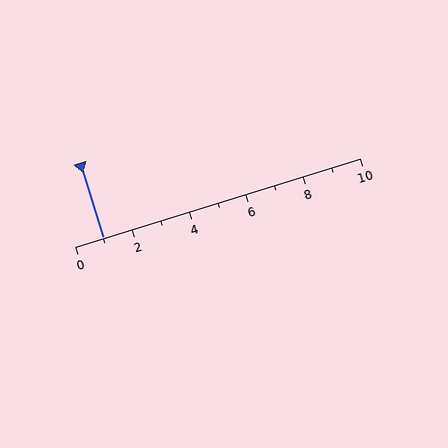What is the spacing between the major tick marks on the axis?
The major ticks are spaced 2 apart.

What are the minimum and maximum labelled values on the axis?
The axis runs from 0 to 10.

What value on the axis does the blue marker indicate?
The marker indicates approximately 1.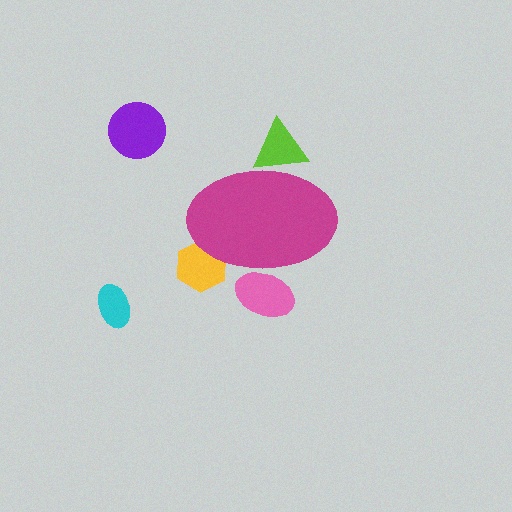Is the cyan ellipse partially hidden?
No, the cyan ellipse is fully visible.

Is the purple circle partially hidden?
No, the purple circle is fully visible.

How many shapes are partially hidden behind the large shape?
3 shapes are partially hidden.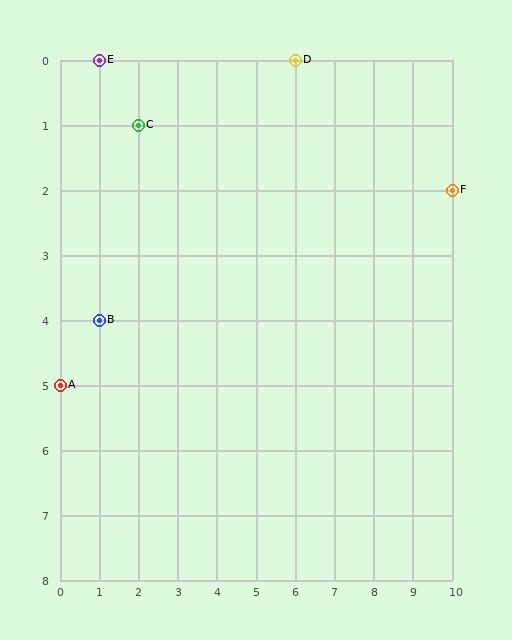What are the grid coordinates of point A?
Point A is at grid coordinates (0, 5).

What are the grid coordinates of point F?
Point F is at grid coordinates (10, 2).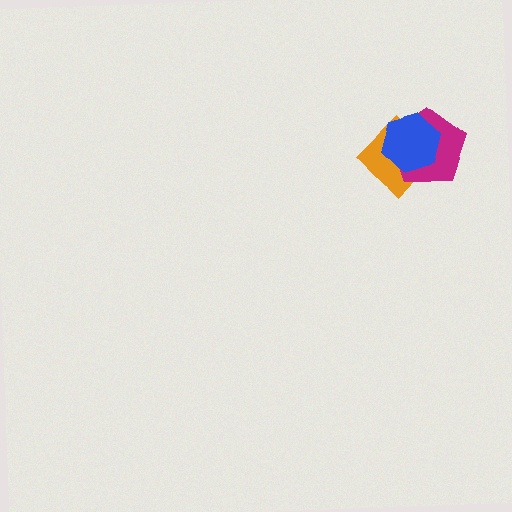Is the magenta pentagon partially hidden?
Yes, it is partially covered by another shape.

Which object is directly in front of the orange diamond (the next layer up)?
The magenta pentagon is directly in front of the orange diamond.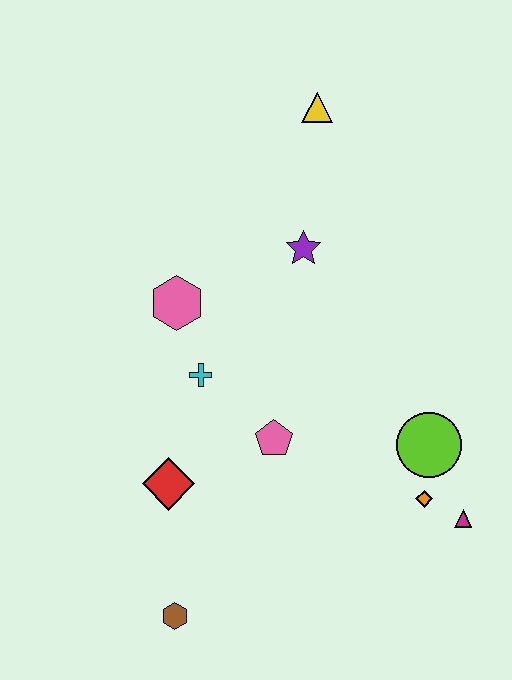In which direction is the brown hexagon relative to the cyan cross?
The brown hexagon is below the cyan cross.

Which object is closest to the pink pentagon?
The cyan cross is closest to the pink pentagon.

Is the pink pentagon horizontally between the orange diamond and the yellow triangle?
No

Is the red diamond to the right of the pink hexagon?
No